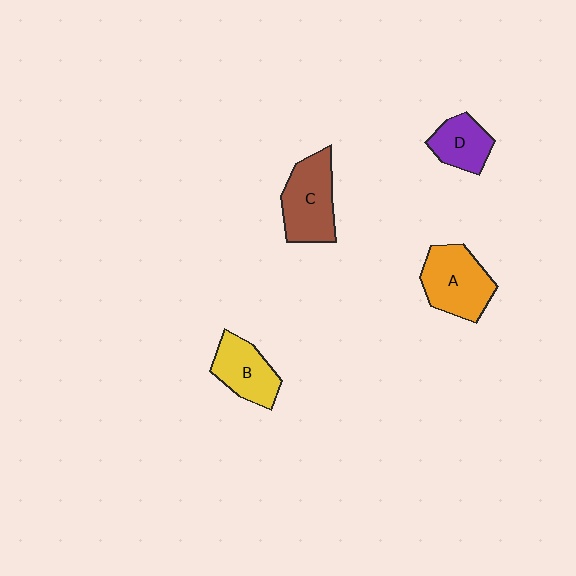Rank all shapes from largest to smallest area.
From largest to smallest: A (orange), C (brown), B (yellow), D (purple).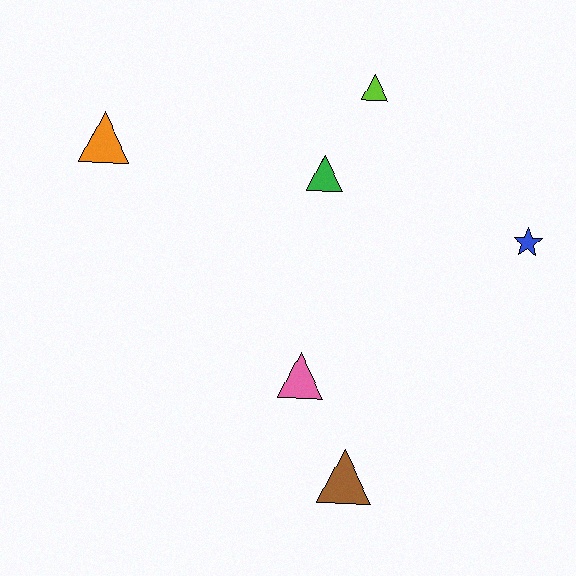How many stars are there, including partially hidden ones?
There is 1 star.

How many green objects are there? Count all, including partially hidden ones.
There is 1 green object.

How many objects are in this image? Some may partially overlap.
There are 6 objects.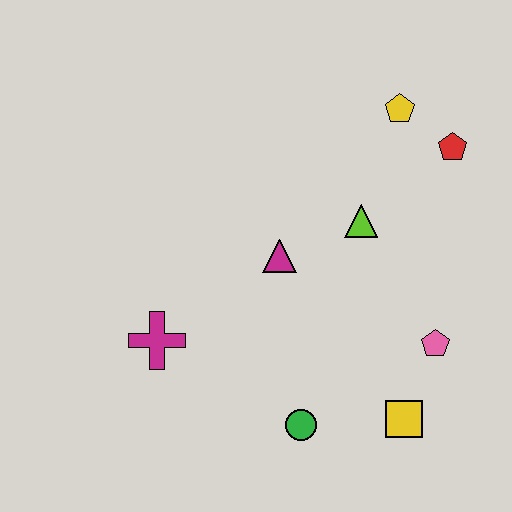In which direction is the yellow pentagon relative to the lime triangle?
The yellow pentagon is above the lime triangle.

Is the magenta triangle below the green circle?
No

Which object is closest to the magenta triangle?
The lime triangle is closest to the magenta triangle.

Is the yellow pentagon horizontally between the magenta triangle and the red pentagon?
Yes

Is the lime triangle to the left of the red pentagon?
Yes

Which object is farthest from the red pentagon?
The magenta cross is farthest from the red pentagon.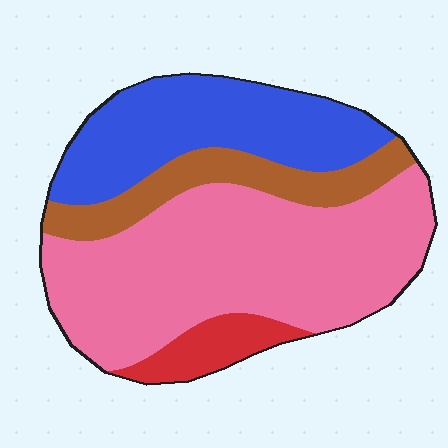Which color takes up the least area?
Red, at roughly 5%.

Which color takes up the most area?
Pink, at roughly 50%.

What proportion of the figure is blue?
Blue covers roughly 25% of the figure.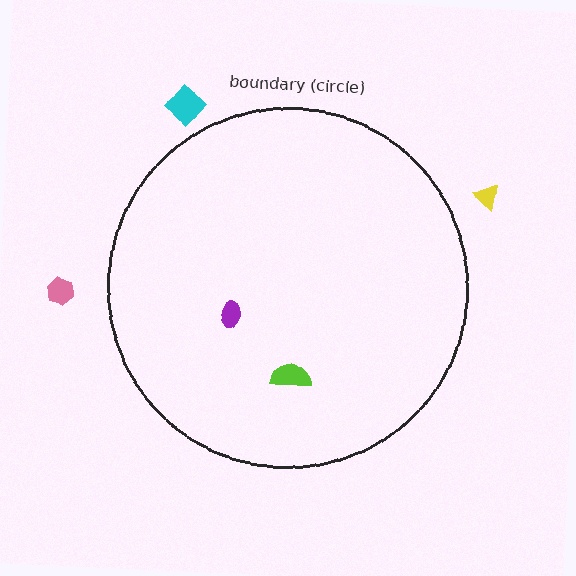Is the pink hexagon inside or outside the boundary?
Outside.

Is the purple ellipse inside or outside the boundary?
Inside.